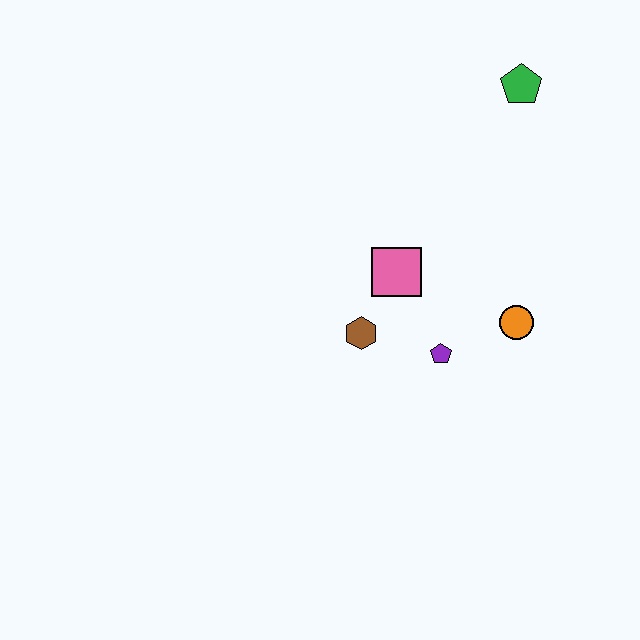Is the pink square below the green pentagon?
Yes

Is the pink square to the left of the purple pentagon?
Yes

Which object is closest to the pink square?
The brown hexagon is closest to the pink square.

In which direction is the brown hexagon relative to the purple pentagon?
The brown hexagon is to the left of the purple pentagon.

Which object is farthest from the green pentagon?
The brown hexagon is farthest from the green pentagon.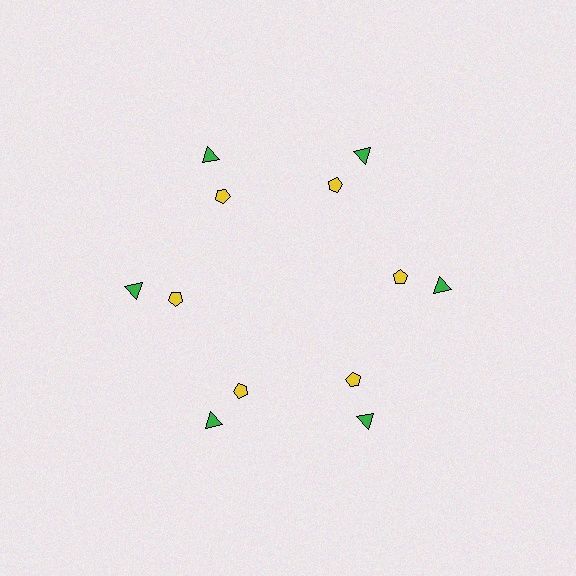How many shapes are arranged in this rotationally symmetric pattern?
There are 12 shapes, arranged in 6 groups of 2.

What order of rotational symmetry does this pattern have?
This pattern has 6-fold rotational symmetry.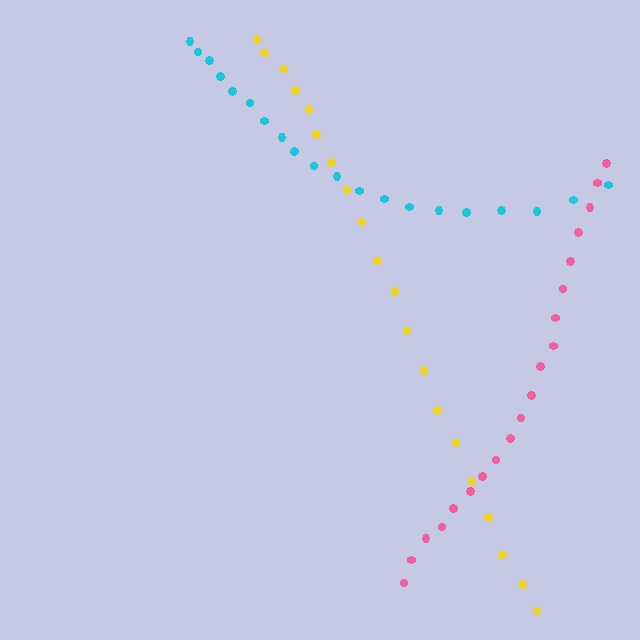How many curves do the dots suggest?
There are 3 distinct paths.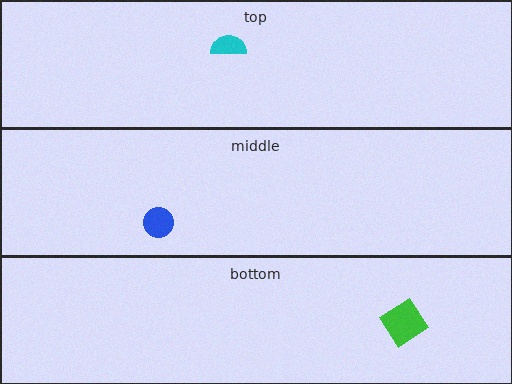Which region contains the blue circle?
The middle region.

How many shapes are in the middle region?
1.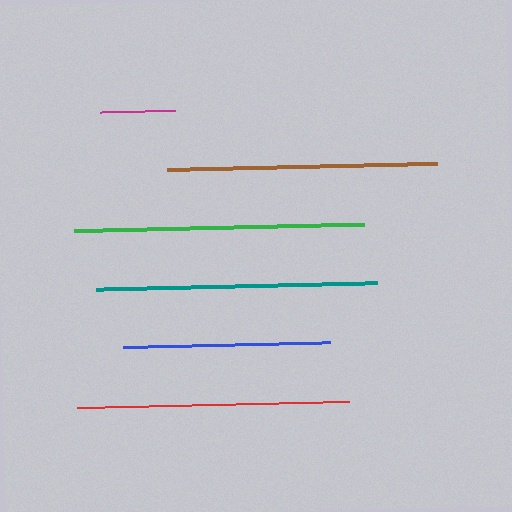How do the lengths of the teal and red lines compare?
The teal and red lines are approximately the same length.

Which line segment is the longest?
The green line is the longest at approximately 290 pixels.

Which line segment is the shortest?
The magenta line is the shortest at approximately 76 pixels.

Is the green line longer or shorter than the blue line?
The green line is longer than the blue line.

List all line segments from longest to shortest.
From longest to shortest: green, teal, red, brown, blue, magenta.